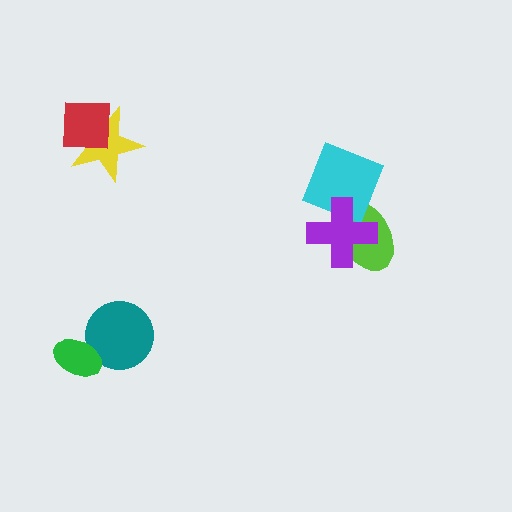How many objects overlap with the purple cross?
2 objects overlap with the purple cross.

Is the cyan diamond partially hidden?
Yes, it is partially covered by another shape.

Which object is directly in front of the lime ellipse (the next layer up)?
The cyan diamond is directly in front of the lime ellipse.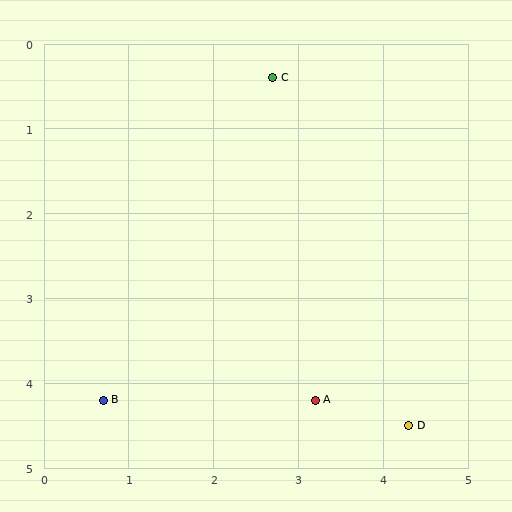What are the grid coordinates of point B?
Point B is at approximately (0.7, 4.2).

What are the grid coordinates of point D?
Point D is at approximately (4.3, 4.5).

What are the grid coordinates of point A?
Point A is at approximately (3.2, 4.2).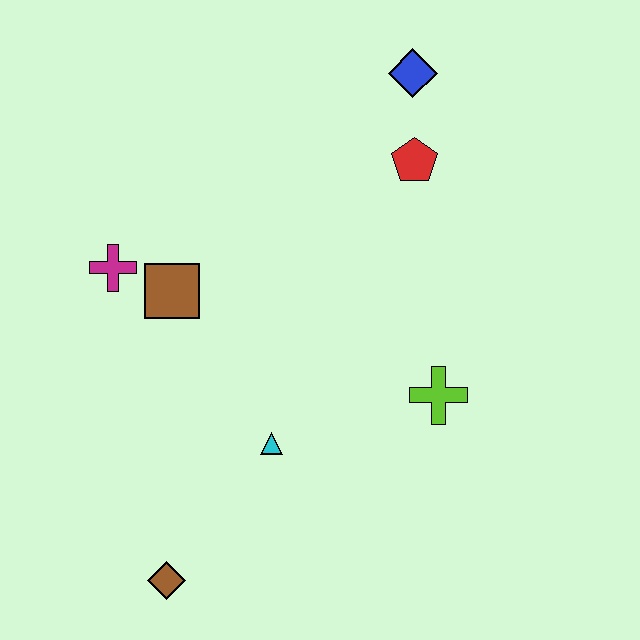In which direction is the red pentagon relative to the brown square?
The red pentagon is to the right of the brown square.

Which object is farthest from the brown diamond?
The blue diamond is farthest from the brown diamond.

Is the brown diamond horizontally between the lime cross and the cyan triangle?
No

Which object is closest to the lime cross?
The cyan triangle is closest to the lime cross.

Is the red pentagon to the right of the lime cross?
No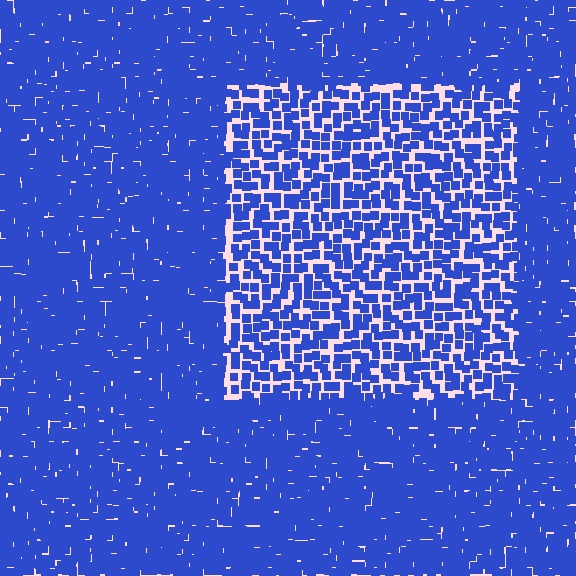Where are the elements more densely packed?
The elements are more densely packed outside the rectangle boundary.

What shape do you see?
I see a rectangle.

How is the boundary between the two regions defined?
The boundary is defined by a change in element density (approximately 2.1x ratio). All elements are the same color, size, and shape.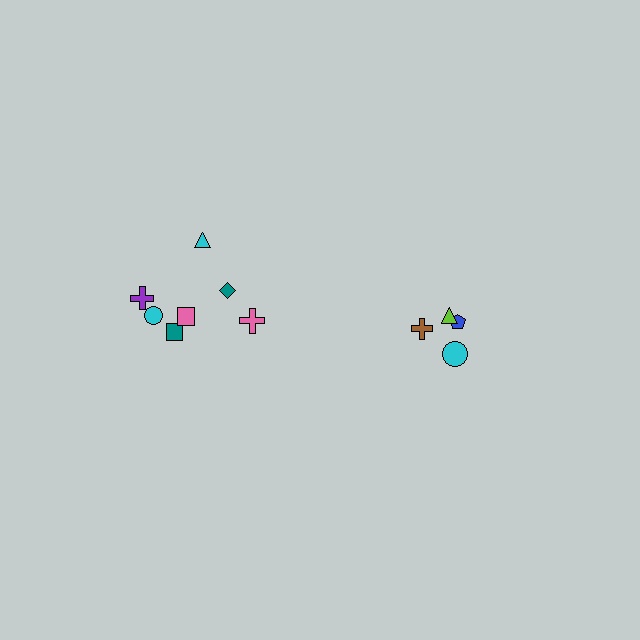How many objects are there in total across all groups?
There are 11 objects.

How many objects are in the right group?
There are 4 objects.